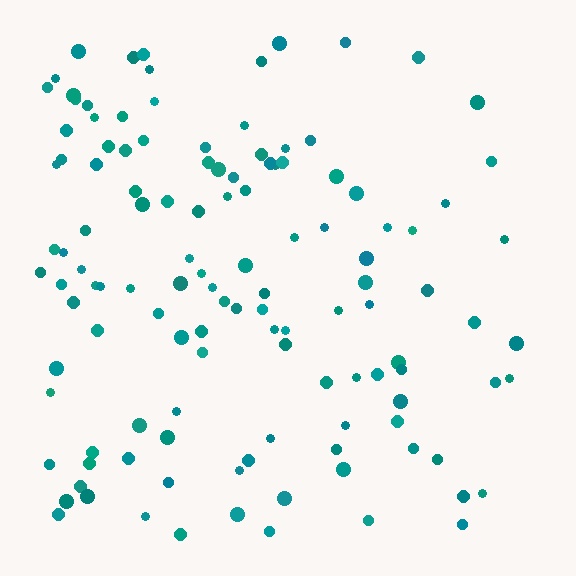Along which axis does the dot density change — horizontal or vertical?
Horizontal.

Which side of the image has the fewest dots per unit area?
The right.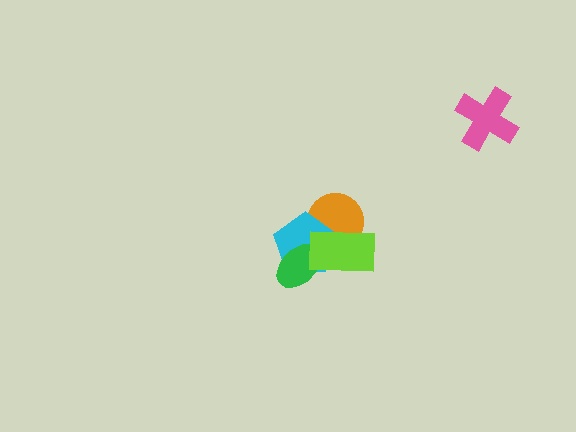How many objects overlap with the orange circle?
2 objects overlap with the orange circle.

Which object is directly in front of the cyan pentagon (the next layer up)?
The green ellipse is directly in front of the cyan pentagon.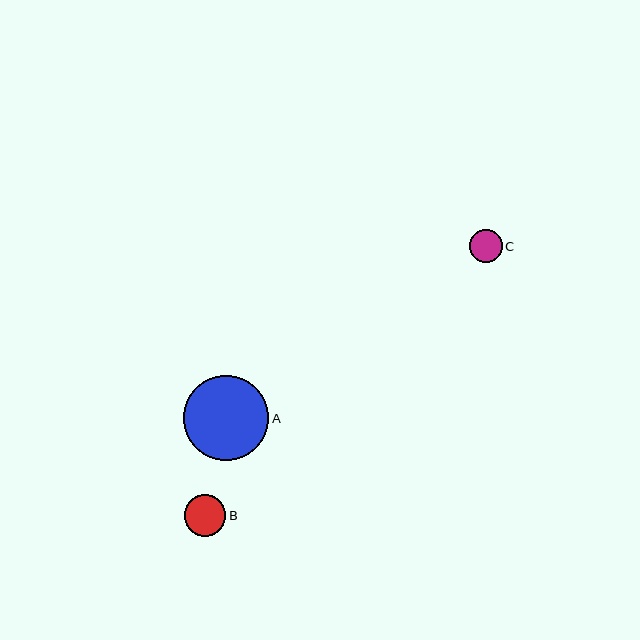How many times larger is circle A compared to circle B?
Circle A is approximately 2.1 times the size of circle B.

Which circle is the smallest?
Circle C is the smallest with a size of approximately 32 pixels.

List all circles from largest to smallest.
From largest to smallest: A, B, C.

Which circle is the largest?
Circle A is the largest with a size of approximately 86 pixels.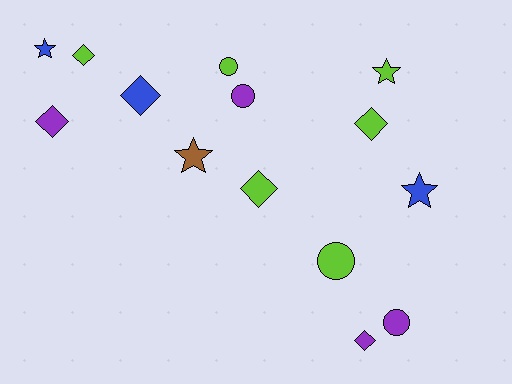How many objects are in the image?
There are 14 objects.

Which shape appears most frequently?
Diamond, with 6 objects.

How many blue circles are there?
There are no blue circles.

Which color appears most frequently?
Lime, with 6 objects.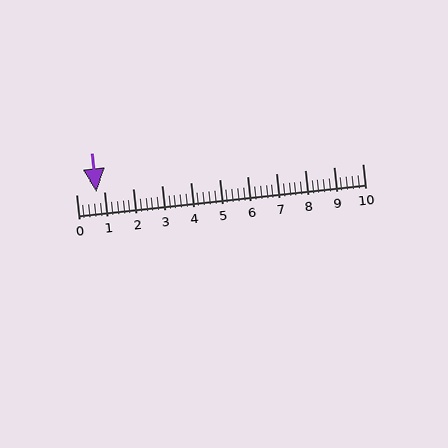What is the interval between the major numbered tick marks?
The major tick marks are spaced 1 units apart.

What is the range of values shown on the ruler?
The ruler shows values from 0 to 10.